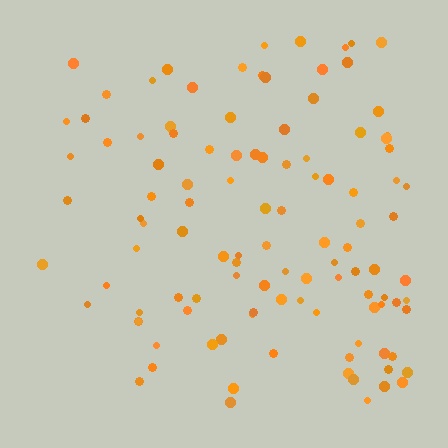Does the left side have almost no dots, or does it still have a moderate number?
Still a moderate number, just noticeably fewer than the right.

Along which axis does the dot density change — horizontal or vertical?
Horizontal.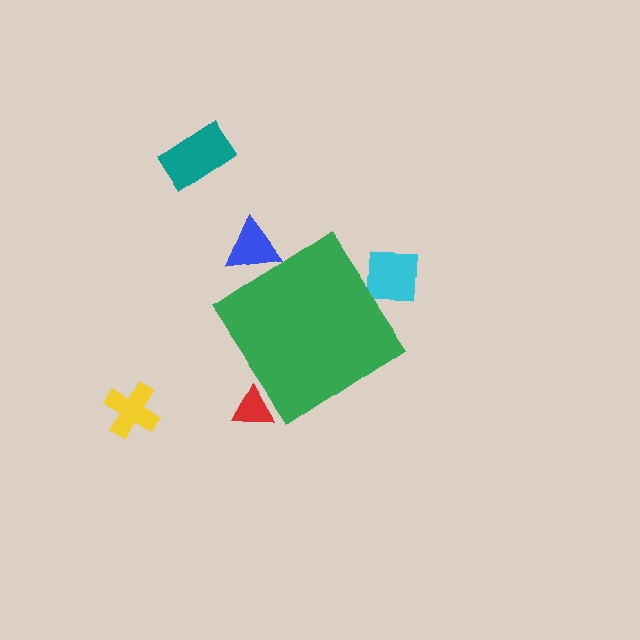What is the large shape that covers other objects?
A green diamond.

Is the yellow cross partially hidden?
No, the yellow cross is fully visible.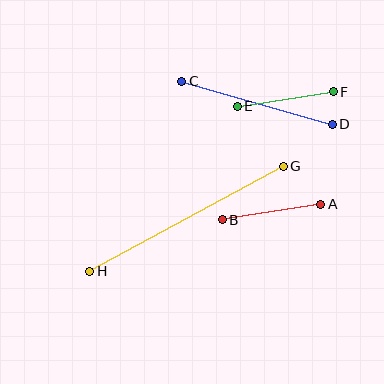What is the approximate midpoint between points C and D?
The midpoint is at approximately (257, 103) pixels.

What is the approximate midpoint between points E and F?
The midpoint is at approximately (285, 99) pixels.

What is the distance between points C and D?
The distance is approximately 156 pixels.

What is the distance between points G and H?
The distance is approximately 220 pixels.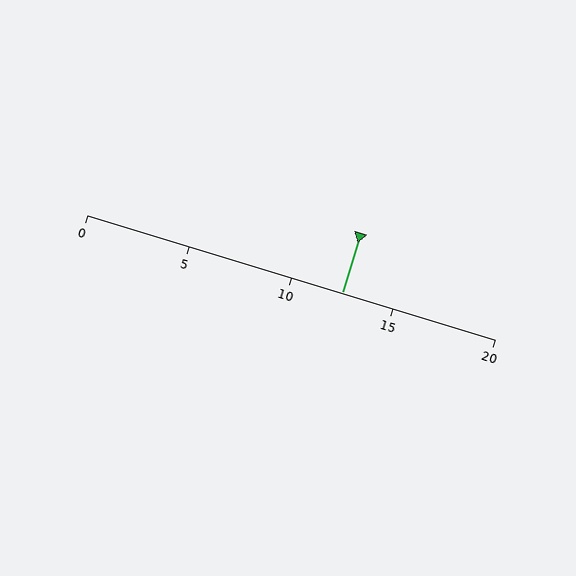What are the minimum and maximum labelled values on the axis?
The axis runs from 0 to 20.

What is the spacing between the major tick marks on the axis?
The major ticks are spaced 5 apart.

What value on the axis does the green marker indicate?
The marker indicates approximately 12.5.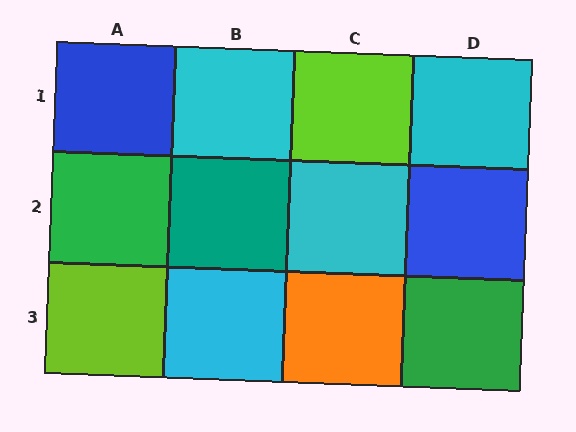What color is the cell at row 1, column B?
Cyan.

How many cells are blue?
2 cells are blue.